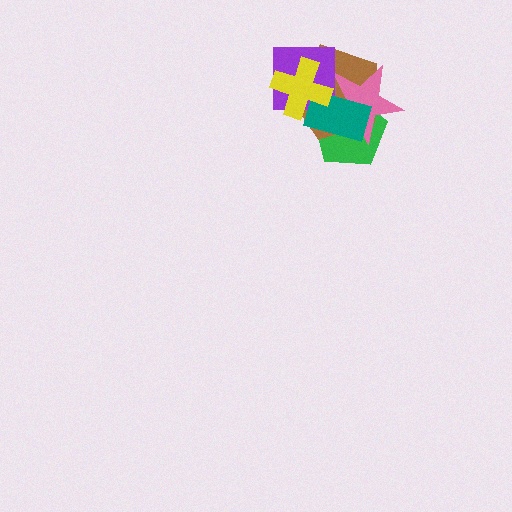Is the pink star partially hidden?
Yes, it is partially covered by another shape.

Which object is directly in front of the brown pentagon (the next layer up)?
The pink star is directly in front of the brown pentagon.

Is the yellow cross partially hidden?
No, no other shape covers it.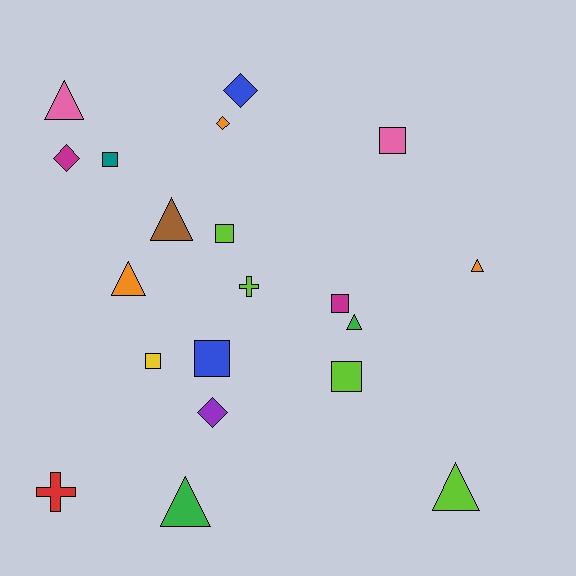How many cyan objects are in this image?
There are no cyan objects.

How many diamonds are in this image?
There are 4 diamonds.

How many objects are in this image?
There are 20 objects.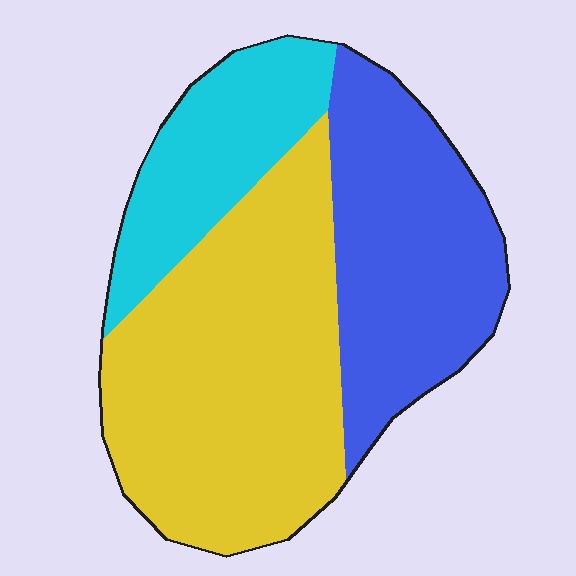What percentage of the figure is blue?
Blue covers around 30% of the figure.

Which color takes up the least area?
Cyan, at roughly 20%.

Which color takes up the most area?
Yellow, at roughly 50%.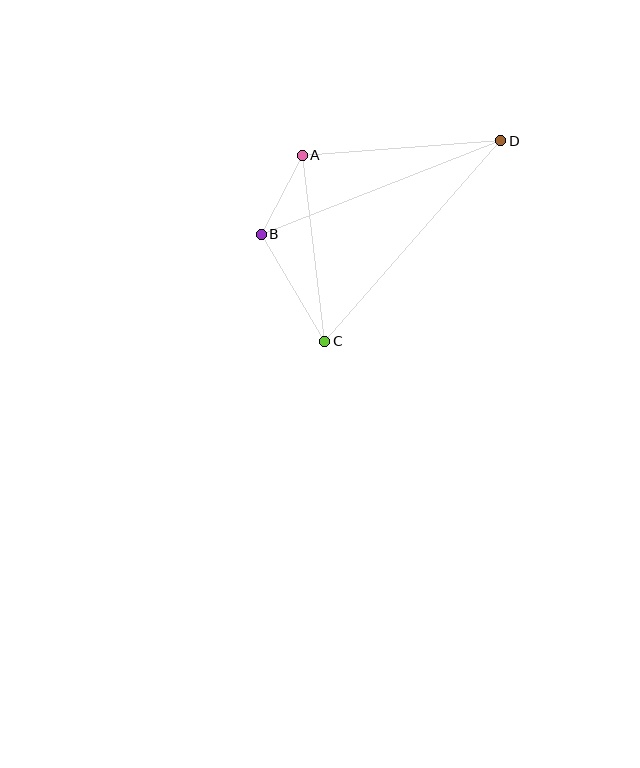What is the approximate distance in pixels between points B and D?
The distance between B and D is approximately 257 pixels.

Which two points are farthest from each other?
Points C and D are farthest from each other.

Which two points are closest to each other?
Points A and B are closest to each other.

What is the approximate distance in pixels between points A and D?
The distance between A and D is approximately 199 pixels.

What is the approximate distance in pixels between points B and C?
The distance between B and C is approximately 124 pixels.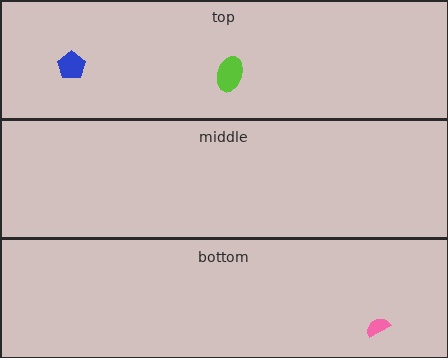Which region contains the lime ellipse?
The top region.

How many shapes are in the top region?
2.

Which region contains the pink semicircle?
The bottom region.